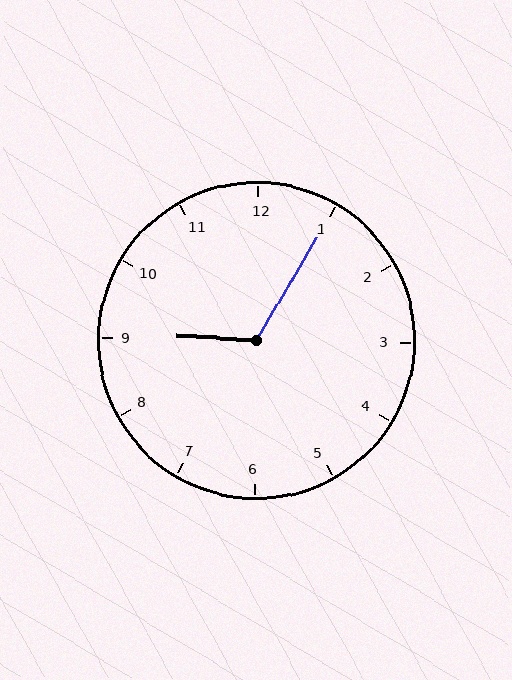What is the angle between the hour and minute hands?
Approximately 118 degrees.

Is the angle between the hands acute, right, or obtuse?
It is obtuse.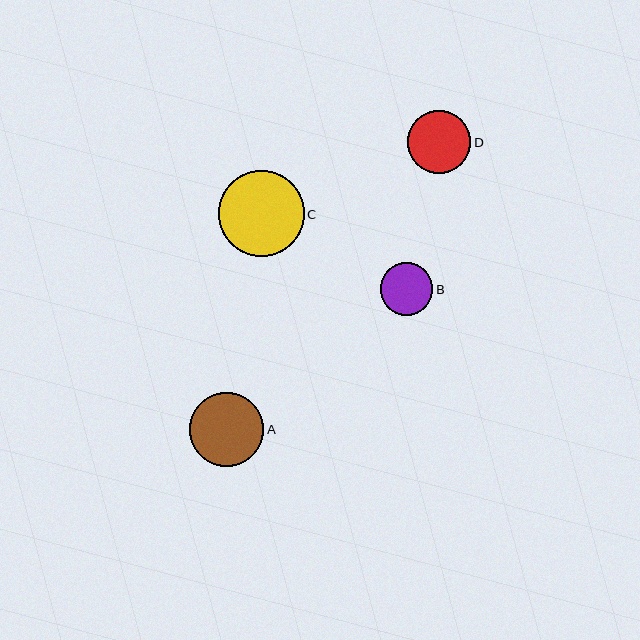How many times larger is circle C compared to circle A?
Circle C is approximately 1.2 times the size of circle A.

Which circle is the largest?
Circle C is the largest with a size of approximately 86 pixels.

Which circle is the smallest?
Circle B is the smallest with a size of approximately 53 pixels.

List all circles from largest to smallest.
From largest to smallest: C, A, D, B.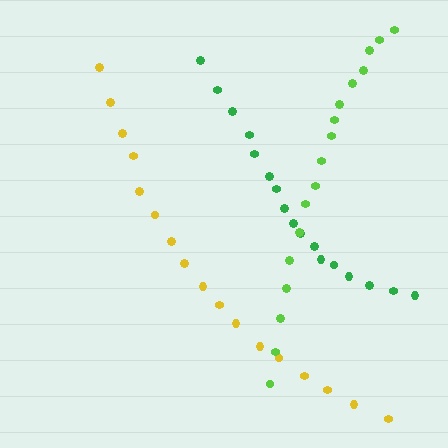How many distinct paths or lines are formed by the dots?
There are 3 distinct paths.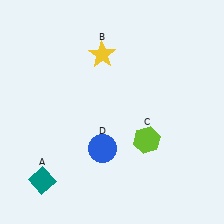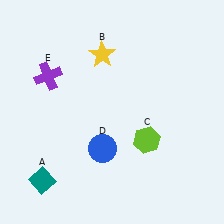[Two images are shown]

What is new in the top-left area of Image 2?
A purple cross (E) was added in the top-left area of Image 2.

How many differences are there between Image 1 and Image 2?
There is 1 difference between the two images.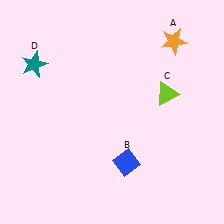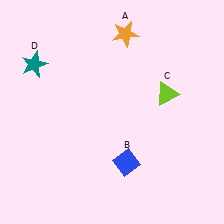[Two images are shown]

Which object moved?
The orange star (A) moved left.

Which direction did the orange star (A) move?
The orange star (A) moved left.